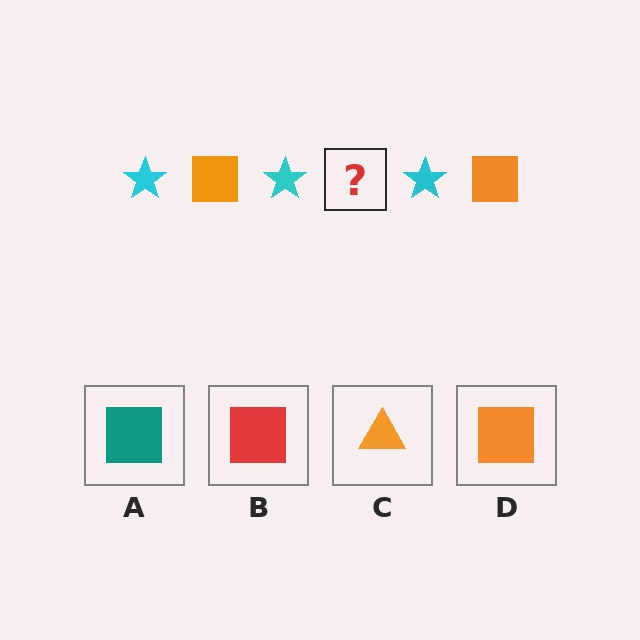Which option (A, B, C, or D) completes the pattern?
D.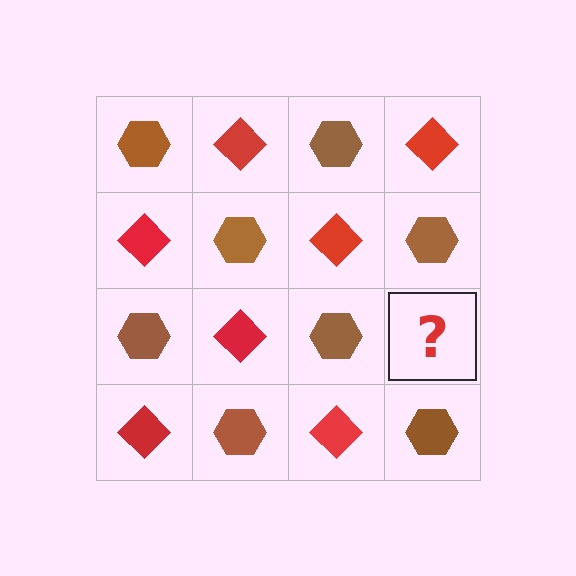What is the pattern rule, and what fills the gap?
The rule is that it alternates brown hexagon and red diamond in a checkerboard pattern. The gap should be filled with a red diamond.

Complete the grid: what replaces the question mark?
The question mark should be replaced with a red diamond.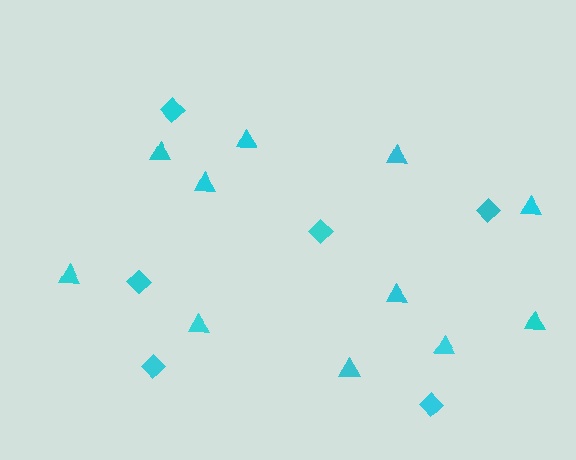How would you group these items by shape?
There are 2 groups: one group of triangles (11) and one group of diamonds (6).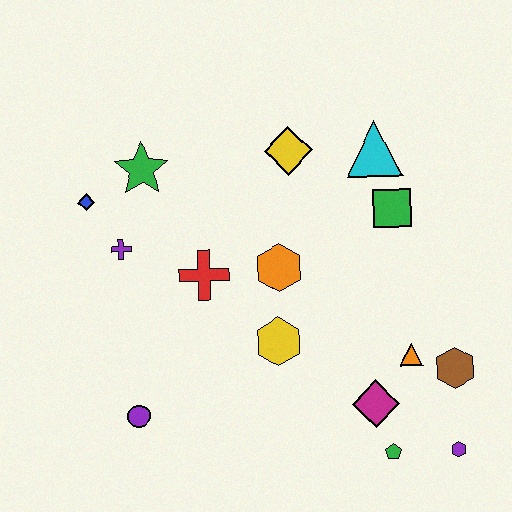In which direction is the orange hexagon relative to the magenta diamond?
The orange hexagon is above the magenta diamond.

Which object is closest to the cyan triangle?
The green square is closest to the cyan triangle.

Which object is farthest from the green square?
The purple circle is farthest from the green square.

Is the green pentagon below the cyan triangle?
Yes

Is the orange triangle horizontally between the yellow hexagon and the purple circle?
No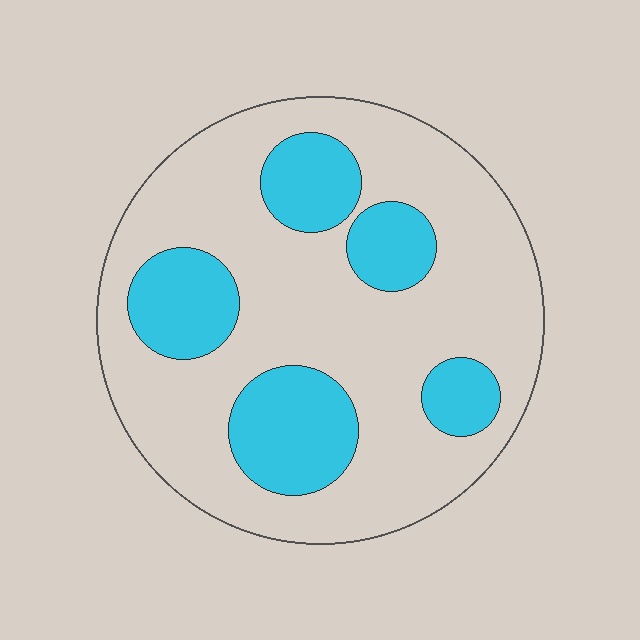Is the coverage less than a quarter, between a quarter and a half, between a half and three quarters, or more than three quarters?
Between a quarter and a half.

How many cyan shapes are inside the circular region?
5.